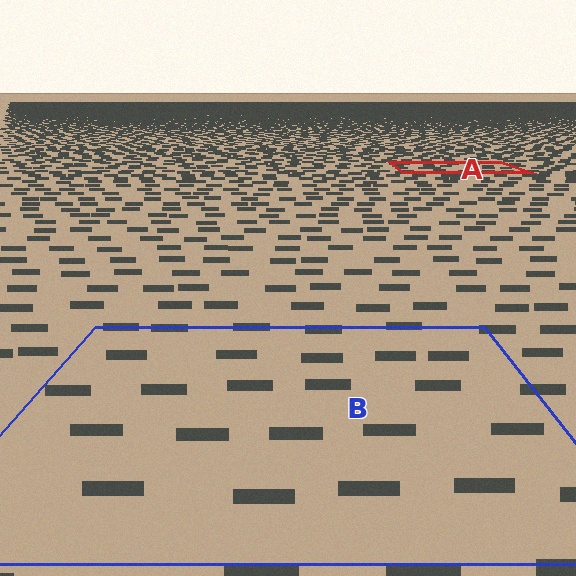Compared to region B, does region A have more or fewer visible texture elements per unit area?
Region A has more texture elements per unit area — they are packed more densely because it is farther away.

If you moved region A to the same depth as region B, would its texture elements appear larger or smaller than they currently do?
They would appear larger. At a closer depth, the same texture elements are projected at a bigger on-screen size.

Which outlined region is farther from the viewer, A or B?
Region A is farther from the viewer — the texture elements inside it appear smaller and more densely packed.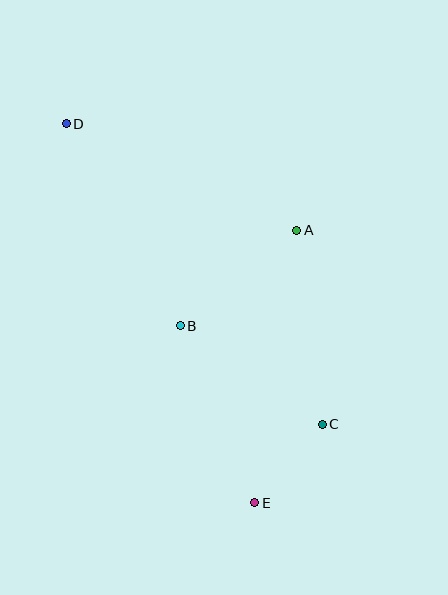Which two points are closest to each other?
Points C and E are closest to each other.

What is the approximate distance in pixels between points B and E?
The distance between B and E is approximately 192 pixels.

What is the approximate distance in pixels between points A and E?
The distance between A and E is approximately 275 pixels.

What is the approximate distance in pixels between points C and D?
The distance between C and D is approximately 395 pixels.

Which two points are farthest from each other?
Points D and E are farthest from each other.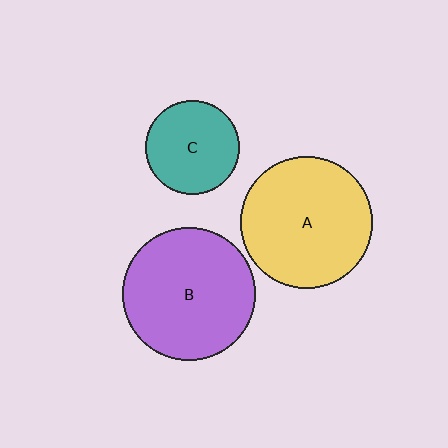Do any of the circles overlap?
No, none of the circles overlap.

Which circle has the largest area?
Circle B (purple).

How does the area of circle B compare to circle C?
Approximately 2.0 times.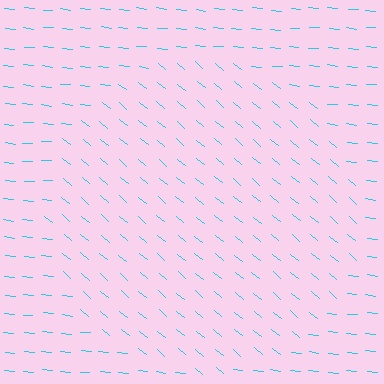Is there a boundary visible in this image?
Yes, there is a texture boundary formed by a change in line orientation.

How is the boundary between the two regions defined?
The boundary is defined purely by a change in line orientation (approximately 34 degrees difference). All lines are the same color and thickness.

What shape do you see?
I see a circle.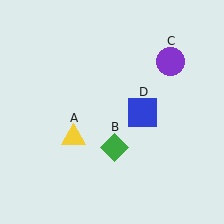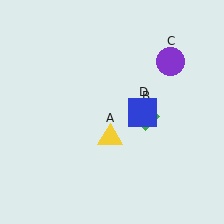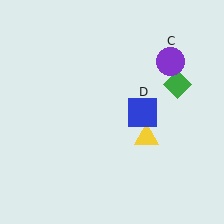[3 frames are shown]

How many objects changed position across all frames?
2 objects changed position: yellow triangle (object A), green diamond (object B).